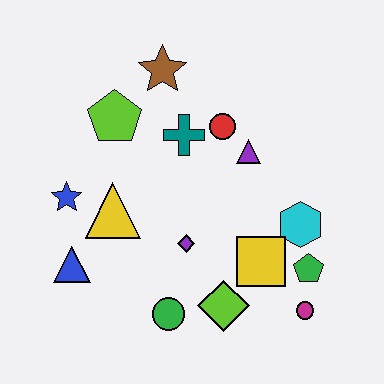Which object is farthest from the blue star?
The magenta circle is farthest from the blue star.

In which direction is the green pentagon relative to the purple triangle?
The green pentagon is below the purple triangle.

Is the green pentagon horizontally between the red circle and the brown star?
No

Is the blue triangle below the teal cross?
Yes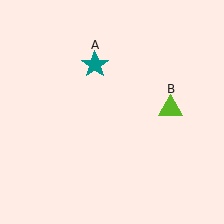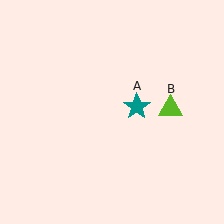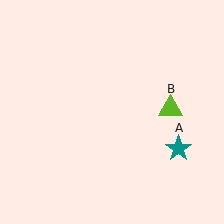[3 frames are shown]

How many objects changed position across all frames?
1 object changed position: teal star (object A).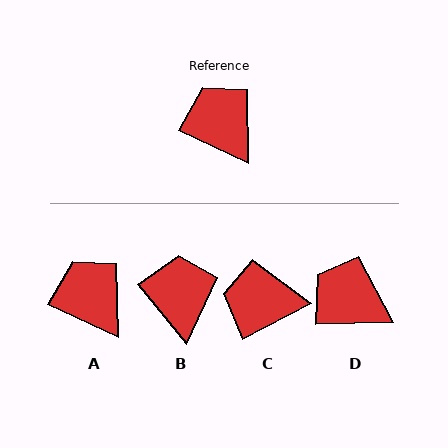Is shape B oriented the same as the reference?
No, it is off by about 26 degrees.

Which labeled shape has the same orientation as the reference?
A.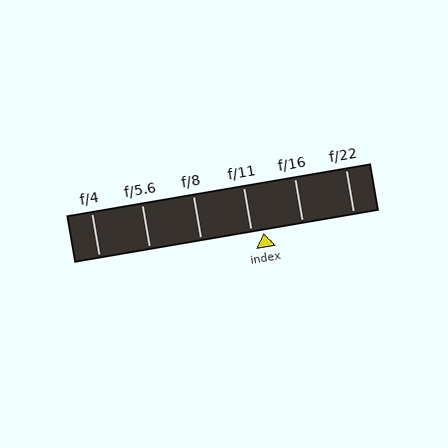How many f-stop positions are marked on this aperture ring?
There are 6 f-stop positions marked.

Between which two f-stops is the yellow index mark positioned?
The index mark is between f/11 and f/16.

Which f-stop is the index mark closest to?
The index mark is closest to f/11.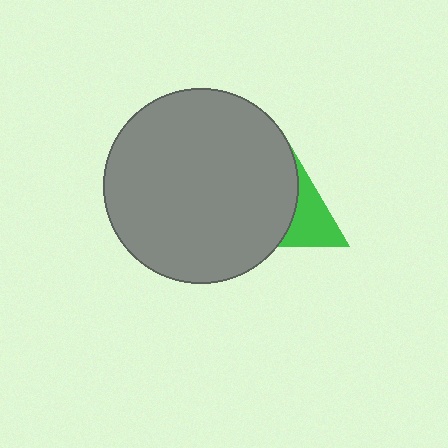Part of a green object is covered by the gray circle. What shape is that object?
It is a triangle.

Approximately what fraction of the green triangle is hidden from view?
Roughly 66% of the green triangle is hidden behind the gray circle.